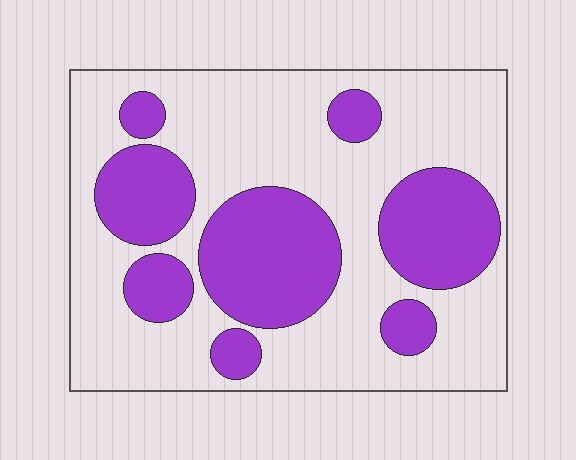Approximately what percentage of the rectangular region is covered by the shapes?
Approximately 35%.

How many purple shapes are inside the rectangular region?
8.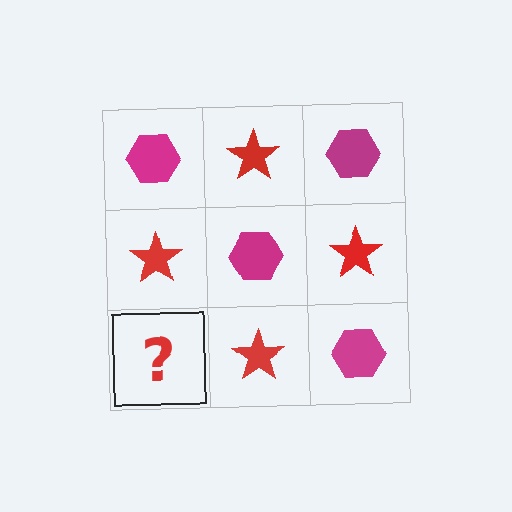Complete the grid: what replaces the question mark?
The question mark should be replaced with a magenta hexagon.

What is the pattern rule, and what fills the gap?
The rule is that it alternates magenta hexagon and red star in a checkerboard pattern. The gap should be filled with a magenta hexagon.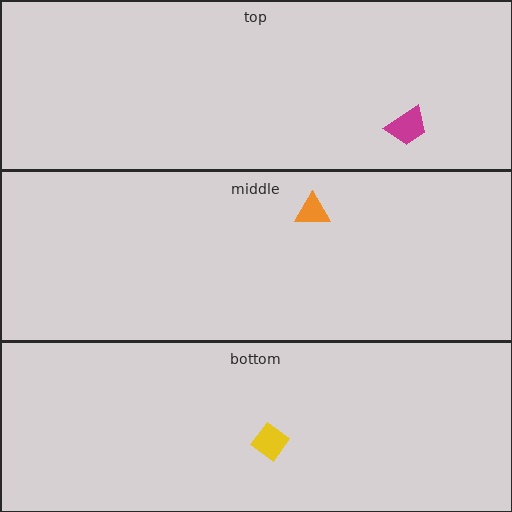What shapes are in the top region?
The magenta trapezoid.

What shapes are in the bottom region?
The yellow diamond.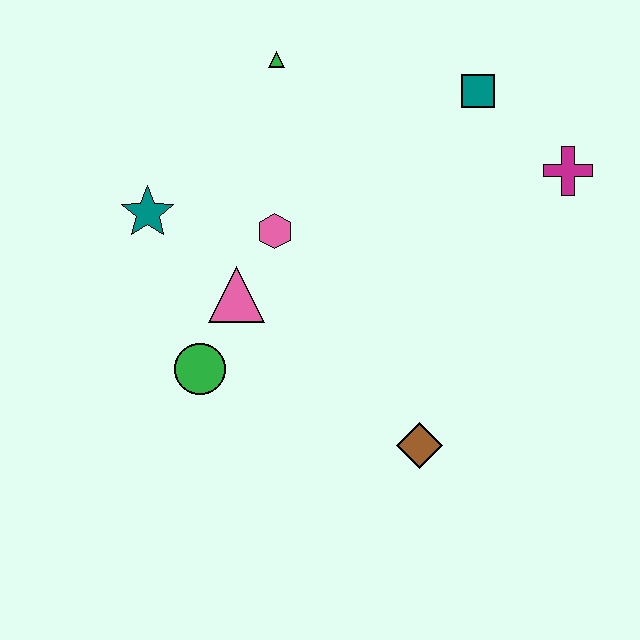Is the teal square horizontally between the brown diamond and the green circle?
No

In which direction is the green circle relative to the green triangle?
The green circle is below the green triangle.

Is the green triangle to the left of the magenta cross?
Yes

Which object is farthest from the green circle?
The magenta cross is farthest from the green circle.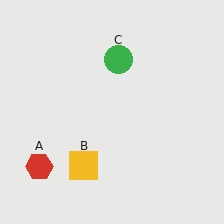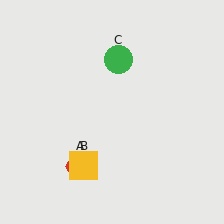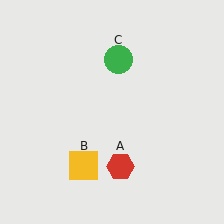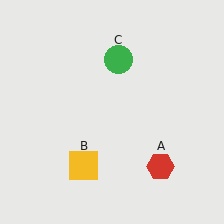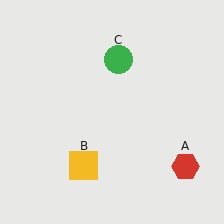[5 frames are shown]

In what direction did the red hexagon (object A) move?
The red hexagon (object A) moved right.